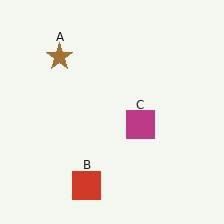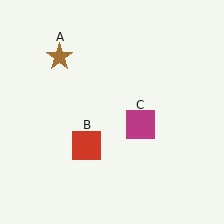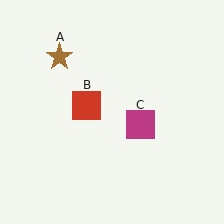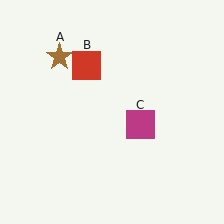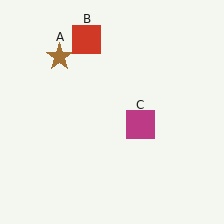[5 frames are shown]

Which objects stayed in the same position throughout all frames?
Brown star (object A) and magenta square (object C) remained stationary.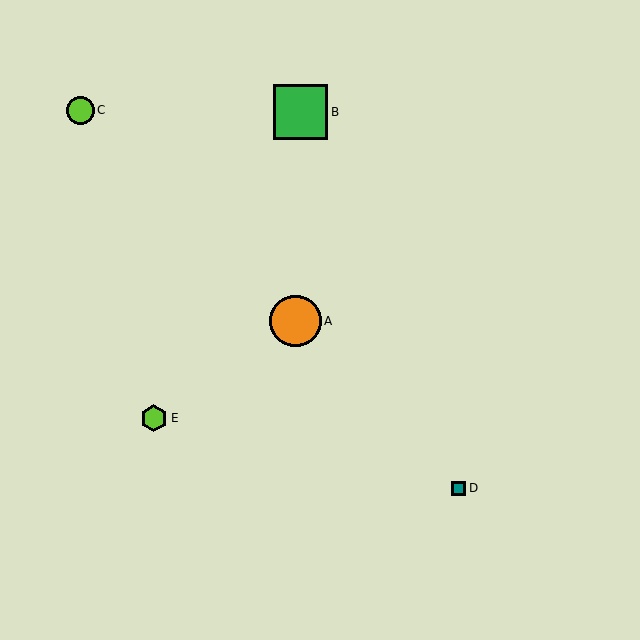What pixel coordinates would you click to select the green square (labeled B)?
Click at (300, 112) to select the green square B.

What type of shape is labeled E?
Shape E is a lime hexagon.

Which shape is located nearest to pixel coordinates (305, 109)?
The green square (labeled B) at (300, 112) is nearest to that location.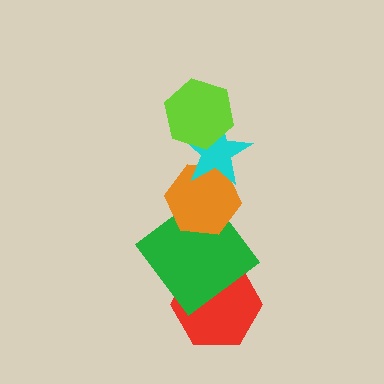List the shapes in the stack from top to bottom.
From top to bottom: the lime hexagon, the cyan star, the orange hexagon, the green diamond, the red hexagon.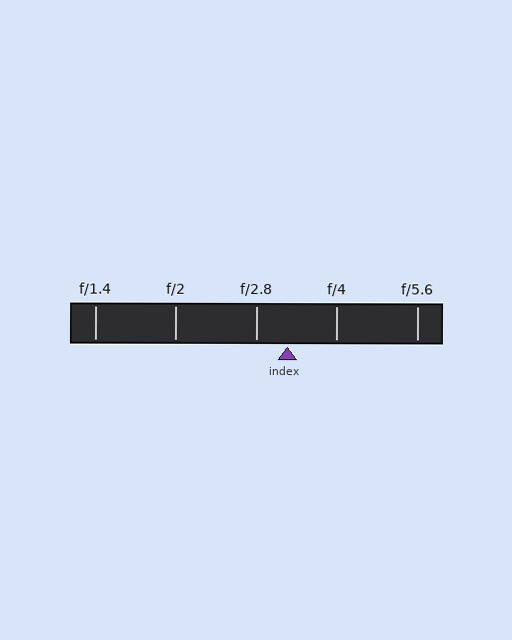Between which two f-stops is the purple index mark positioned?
The index mark is between f/2.8 and f/4.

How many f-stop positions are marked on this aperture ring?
There are 5 f-stop positions marked.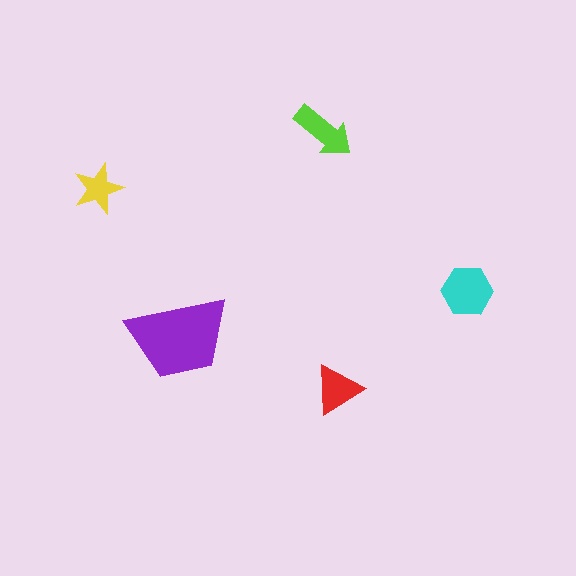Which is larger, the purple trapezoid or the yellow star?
The purple trapezoid.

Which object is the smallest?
The yellow star.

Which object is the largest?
The purple trapezoid.